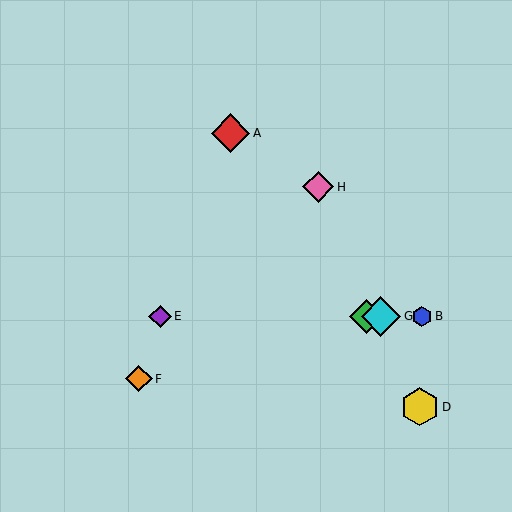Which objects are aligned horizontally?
Objects B, C, E, G are aligned horizontally.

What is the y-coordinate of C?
Object C is at y≈316.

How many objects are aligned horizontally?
4 objects (B, C, E, G) are aligned horizontally.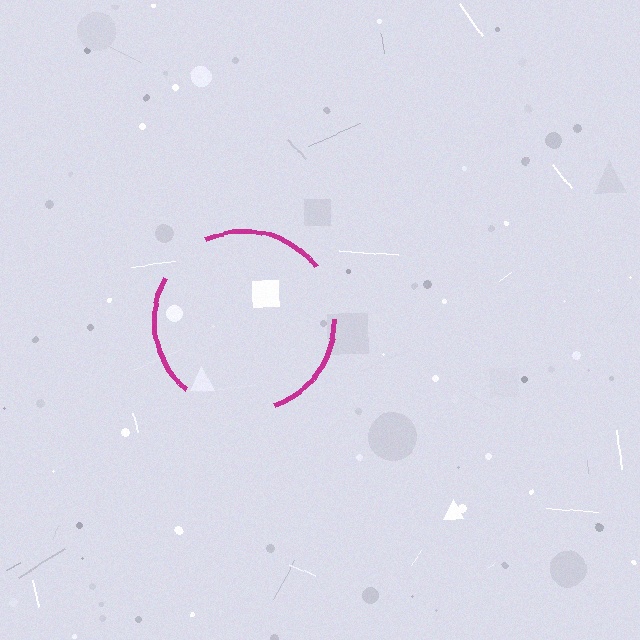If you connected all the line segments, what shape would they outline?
They would outline a circle.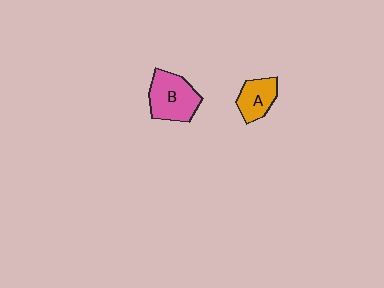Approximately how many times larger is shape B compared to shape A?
Approximately 1.5 times.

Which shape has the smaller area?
Shape A (orange).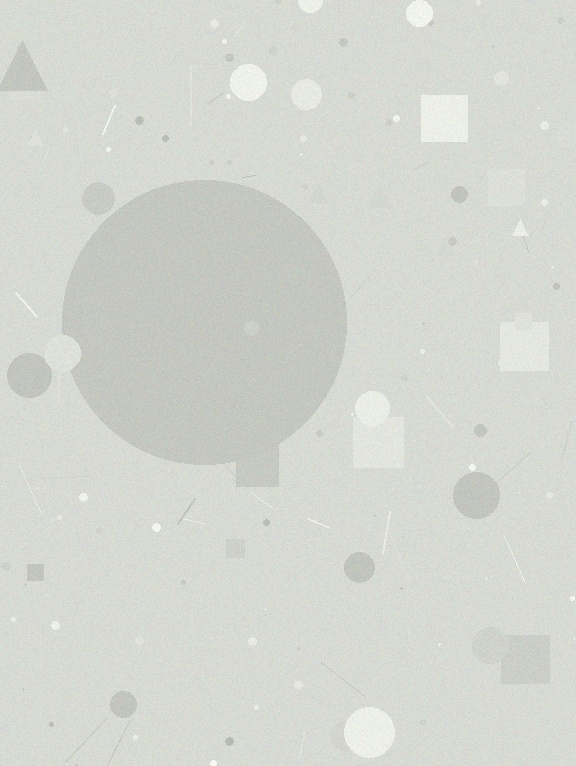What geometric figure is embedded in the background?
A circle is embedded in the background.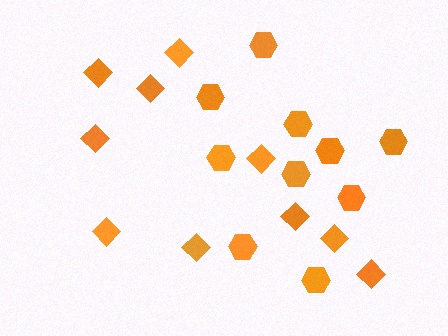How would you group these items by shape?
There are 2 groups: one group of diamonds (10) and one group of hexagons (10).